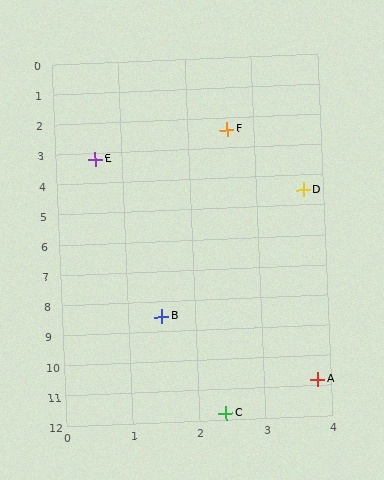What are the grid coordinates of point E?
Point E is at approximately (0.6, 3.2).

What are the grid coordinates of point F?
Point F is at approximately (2.6, 2.4).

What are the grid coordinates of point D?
Point D is at approximately (3.7, 4.5).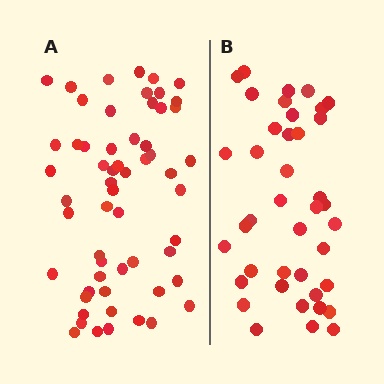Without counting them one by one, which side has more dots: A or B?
Region A (the left region) has more dots.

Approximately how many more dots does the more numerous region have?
Region A has approximately 20 more dots than region B.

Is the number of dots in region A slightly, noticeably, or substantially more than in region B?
Region A has substantially more. The ratio is roughly 1.4 to 1.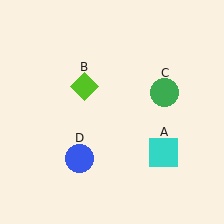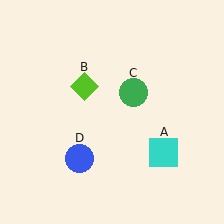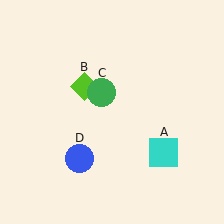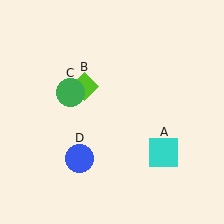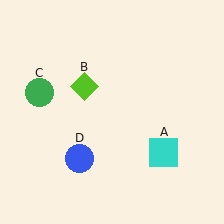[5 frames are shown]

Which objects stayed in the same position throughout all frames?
Cyan square (object A) and lime diamond (object B) and blue circle (object D) remained stationary.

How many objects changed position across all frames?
1 object changed position: green circle (object C).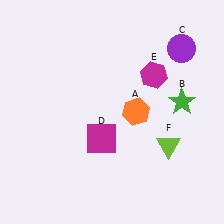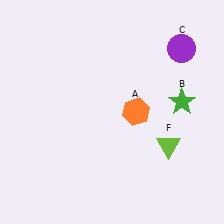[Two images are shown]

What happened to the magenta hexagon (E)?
The magenta hexagon (E) was removed in Image 2. It was in the top-right area of Image 1.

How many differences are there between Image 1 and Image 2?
There are 2 differences between the two images.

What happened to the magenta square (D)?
The magenta square (D) was removed in Image 2. It was in the bottom-left area of Image 1.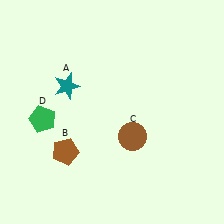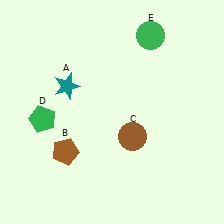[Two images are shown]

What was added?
A green circle (E) was added in Image 2.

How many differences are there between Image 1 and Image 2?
There is 1 difference between the two images.